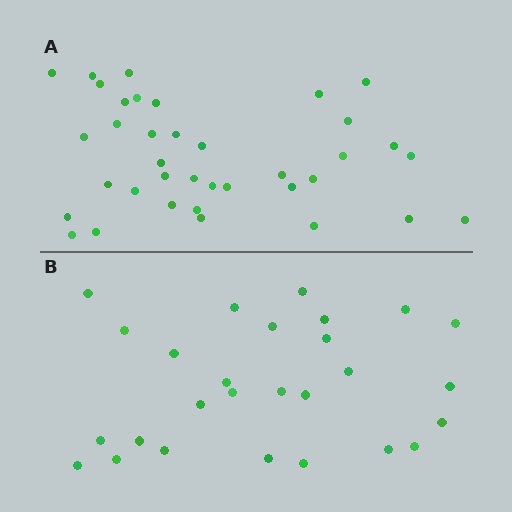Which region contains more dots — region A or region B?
Region A (the top region) has more dots.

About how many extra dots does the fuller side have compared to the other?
Region A has roughly 10 or so more dots than region B.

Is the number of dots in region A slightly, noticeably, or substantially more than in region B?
Region A has noticeably more, but not dramatically so. The ratio is roughly 1.4 to 1.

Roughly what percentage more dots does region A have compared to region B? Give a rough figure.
About 35% more.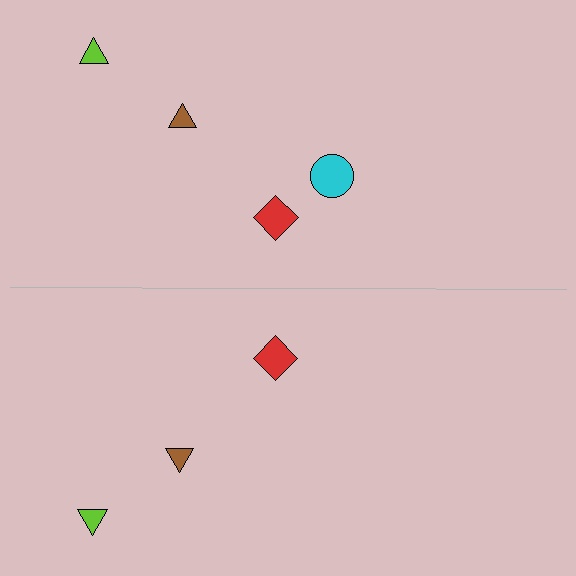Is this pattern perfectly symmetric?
No, the pattern is not perfectly symmetric. A cyan circle is missing from the bottom side.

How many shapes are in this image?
There are 7 shapes in this image.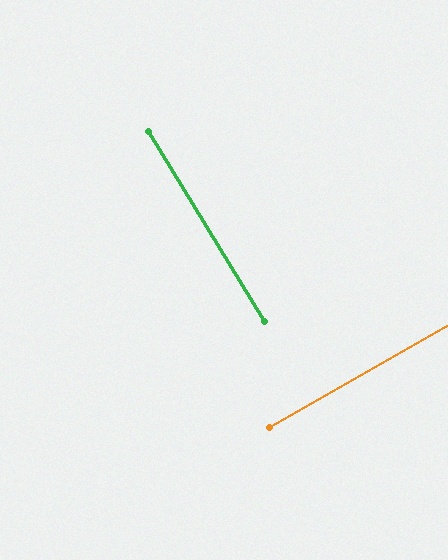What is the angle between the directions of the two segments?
Approximately 88 degrees.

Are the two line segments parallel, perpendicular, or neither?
Perpendicular — they meet at approximately 88°.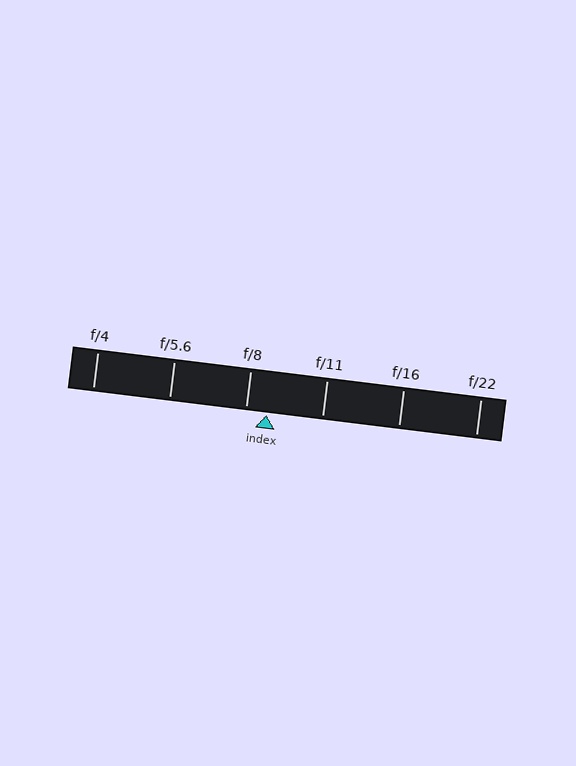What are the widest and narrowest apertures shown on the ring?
The widest aperture shown is f/4 and the narrowest is f/22.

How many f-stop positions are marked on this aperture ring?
There are 6 f-stop positions marked.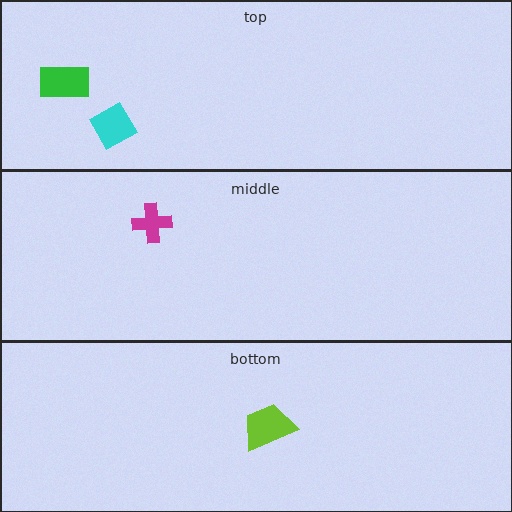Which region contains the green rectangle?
The top region.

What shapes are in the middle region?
The magenta cross.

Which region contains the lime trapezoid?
The bottom region.